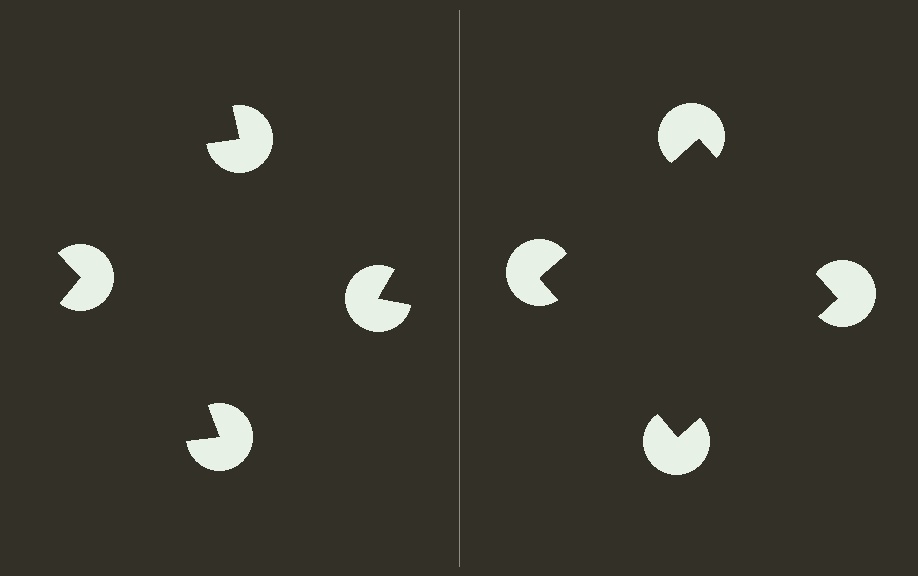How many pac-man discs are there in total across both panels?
8 — 4 on each side.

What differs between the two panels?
The pac-man discs are positioned identically on both sides; only the wedge orientations differ. On the right they align to a square; on the left they are misaligned.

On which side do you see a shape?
An illusory square appears on the right side. On the left side the wedge cuts are rotated, so no coherent shape forms.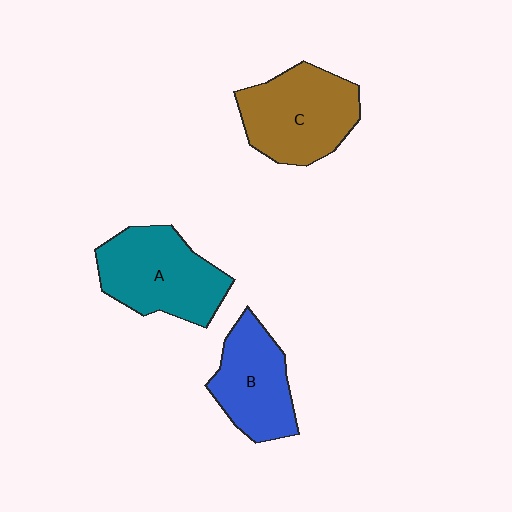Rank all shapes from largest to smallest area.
From largest to smallest: A (teal), C (brown), B (blue).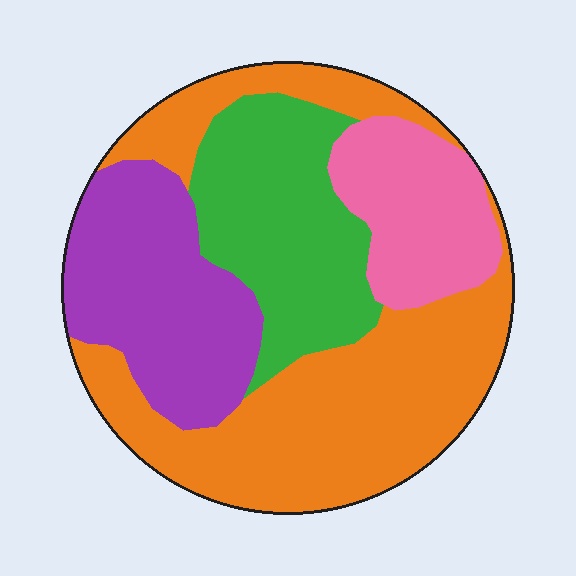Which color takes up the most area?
Orange, at roughly 40%.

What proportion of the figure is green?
Green covers around 20% of the figure.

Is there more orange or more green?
Orange.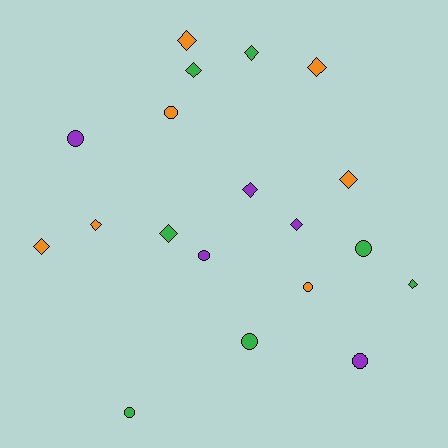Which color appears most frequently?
Green, with 7 objects.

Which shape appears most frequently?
Diamond, with 11 objects.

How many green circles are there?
There are 3 green circles.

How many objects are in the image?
There are 19 objects.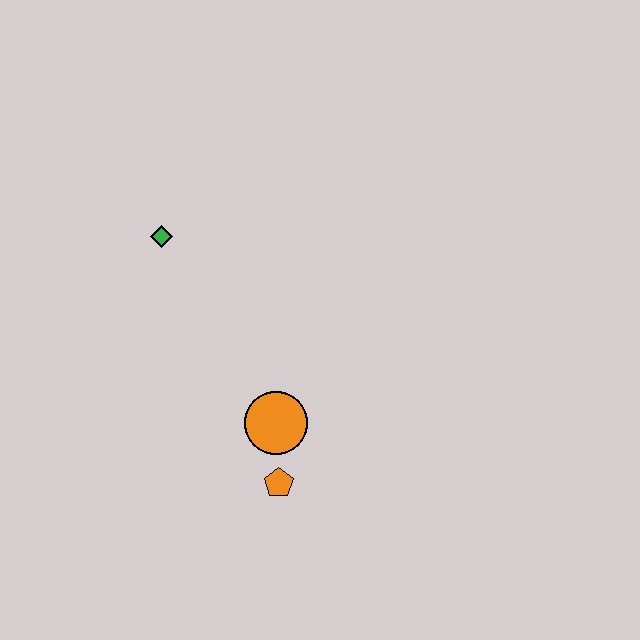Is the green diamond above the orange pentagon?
Yes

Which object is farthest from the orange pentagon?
The green diamond is farthest from the orange pentagon.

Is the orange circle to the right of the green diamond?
Yes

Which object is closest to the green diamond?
The orange circle is closest to the green diamond.